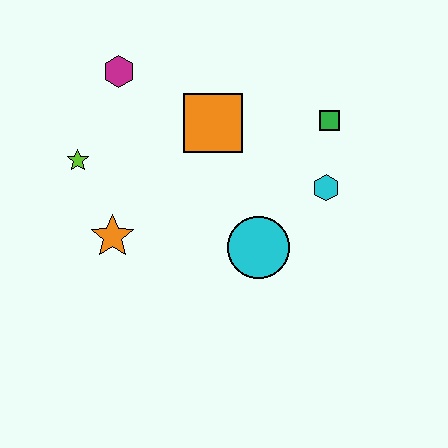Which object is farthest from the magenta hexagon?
The cyan hexagon is farthest from the magenta hexagon.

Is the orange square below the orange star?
No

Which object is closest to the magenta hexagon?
The lime star is closest to the magenta hexagon.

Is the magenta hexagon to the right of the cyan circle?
No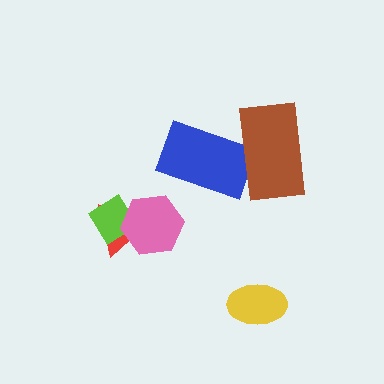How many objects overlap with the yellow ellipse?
0 objects overlap with the yellow ellipse.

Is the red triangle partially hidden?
Yes, it is partially covered by another shape.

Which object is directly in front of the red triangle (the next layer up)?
The lime diamond is directly in front of the red triangle.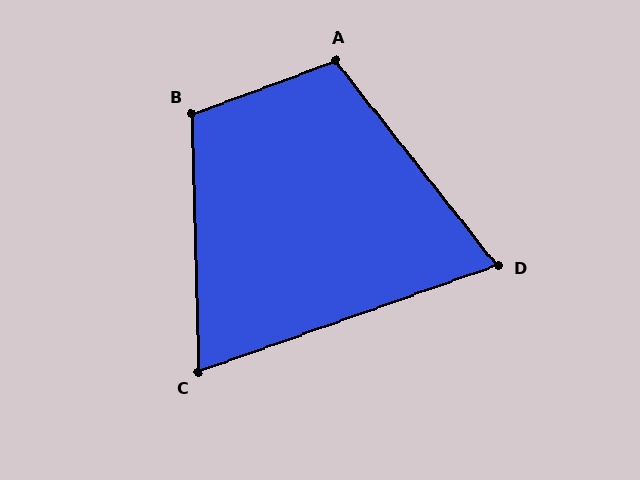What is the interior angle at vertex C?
Approximately 72 degrees (acute).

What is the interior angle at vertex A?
Approximately 108 degrees (obtuse).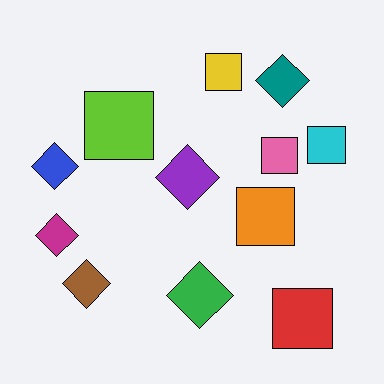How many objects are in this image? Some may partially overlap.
There are 12 objects.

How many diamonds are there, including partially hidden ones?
There are 6 diamonds.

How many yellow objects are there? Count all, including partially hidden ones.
There is 1 yellow object.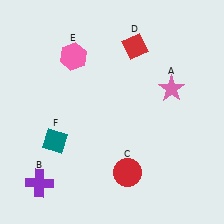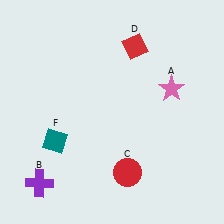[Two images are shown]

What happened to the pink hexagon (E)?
The pink hexagon (E) was removed in Image 2. It was in the top-left area of Image 1.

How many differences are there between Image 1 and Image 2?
There is 1 difference between the two images.